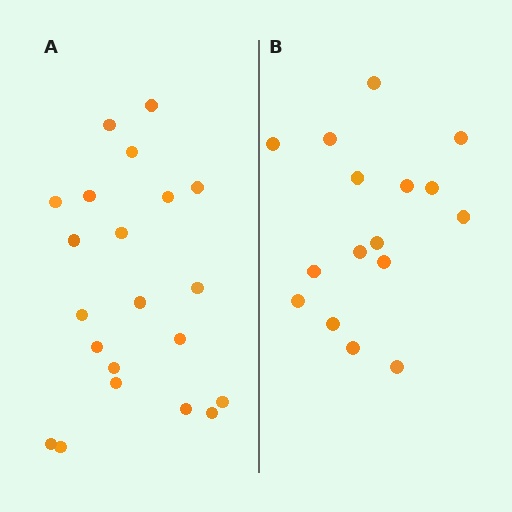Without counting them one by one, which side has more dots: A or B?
Region A (the left region) has more dots.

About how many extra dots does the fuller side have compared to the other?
Region A has about 5 more dots than region B.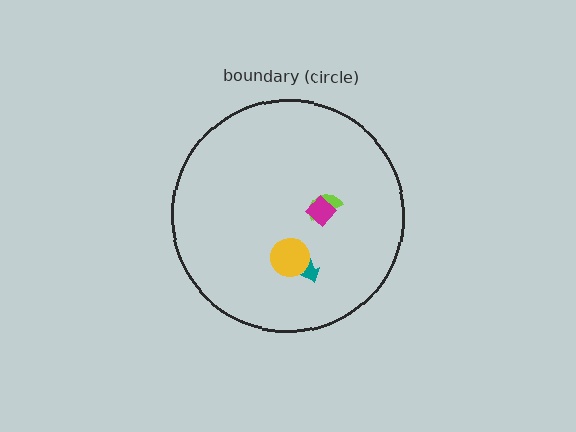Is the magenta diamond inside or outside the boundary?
Inside.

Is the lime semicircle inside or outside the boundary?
Inside.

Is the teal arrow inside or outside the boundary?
Inside.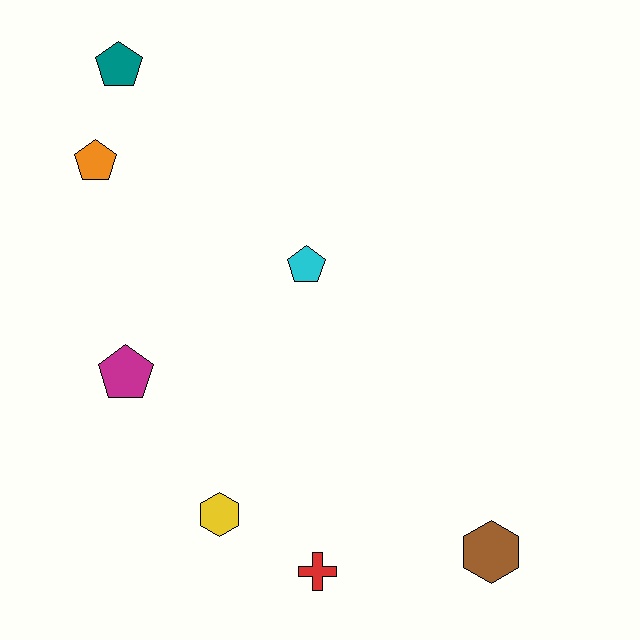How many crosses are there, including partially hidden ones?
There is 1 cross.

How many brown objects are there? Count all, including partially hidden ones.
There is 1 brown object.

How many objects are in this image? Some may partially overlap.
There are 7 objects.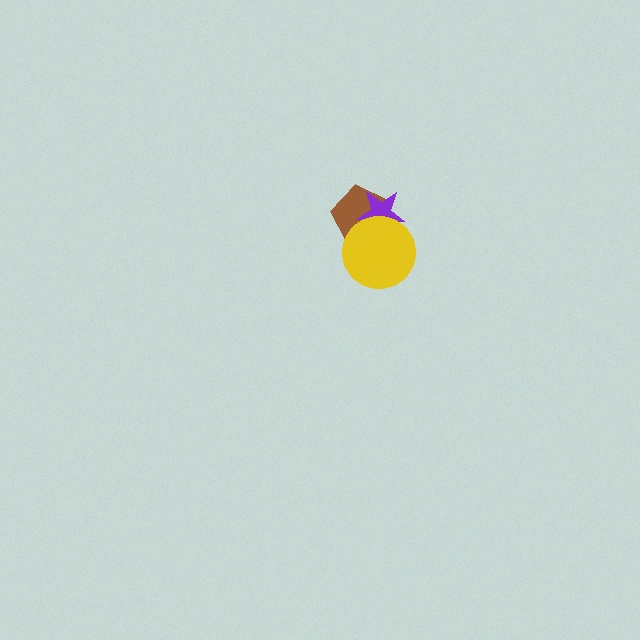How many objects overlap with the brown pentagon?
2 objects overlap with the brown pentagon.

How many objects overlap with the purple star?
2 objects overlap with the purple star.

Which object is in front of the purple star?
The yellow circle is in front of the purple star.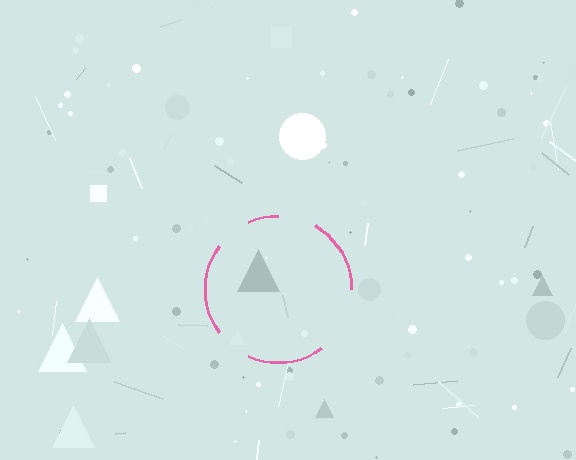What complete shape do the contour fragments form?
The contour fragments form a circle.